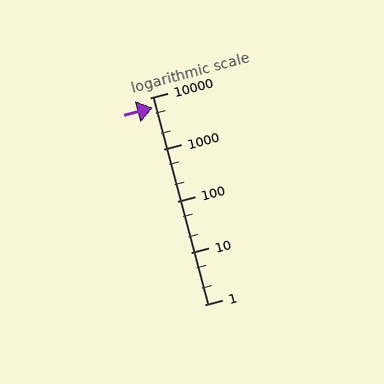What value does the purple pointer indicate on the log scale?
The pointer indicates approximately 6300.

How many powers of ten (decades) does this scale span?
The scale spans 4 decades, from 1 to 10000.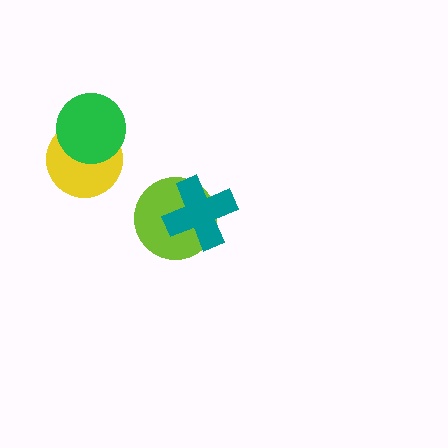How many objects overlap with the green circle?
1 object overlaps with the green circle.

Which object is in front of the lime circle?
The teal cross is in front of the lime circle.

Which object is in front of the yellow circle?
The green circle is in front of the yellow circle.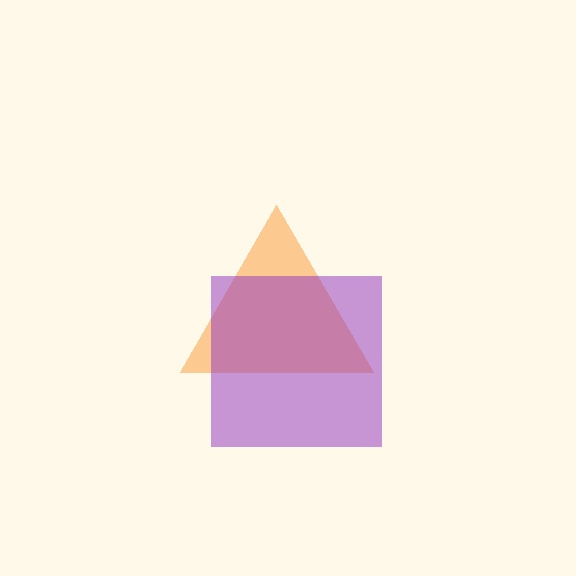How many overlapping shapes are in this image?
There are 2 overlapping shapes in the image.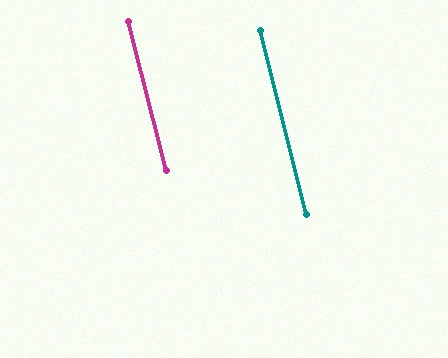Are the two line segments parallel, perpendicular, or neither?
Parallel — their directions differ by only 0.2°.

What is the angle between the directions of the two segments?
Approximately 0 degrees.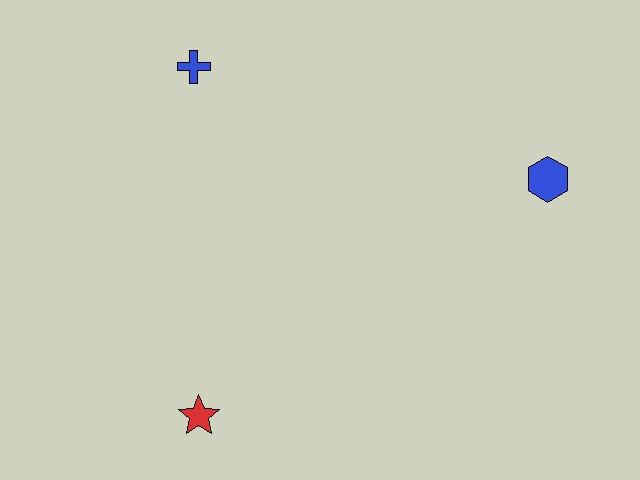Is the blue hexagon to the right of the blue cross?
Yes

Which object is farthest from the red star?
The blue hexagon is farthest from the red star.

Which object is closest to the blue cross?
The red star is closest to the blue cross.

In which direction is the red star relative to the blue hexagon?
The red star is to the left of the blue hexagon.